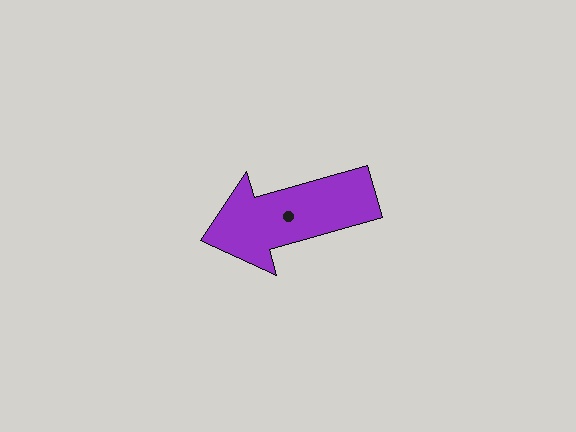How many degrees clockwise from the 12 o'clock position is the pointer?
Approximately 254 degrees.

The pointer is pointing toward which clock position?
Roughly 8 o'clock.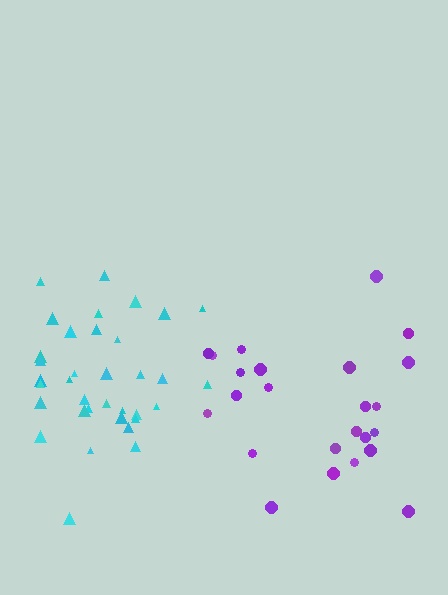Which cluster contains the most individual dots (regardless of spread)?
Cyan (35).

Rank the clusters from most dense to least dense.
cyan, purple.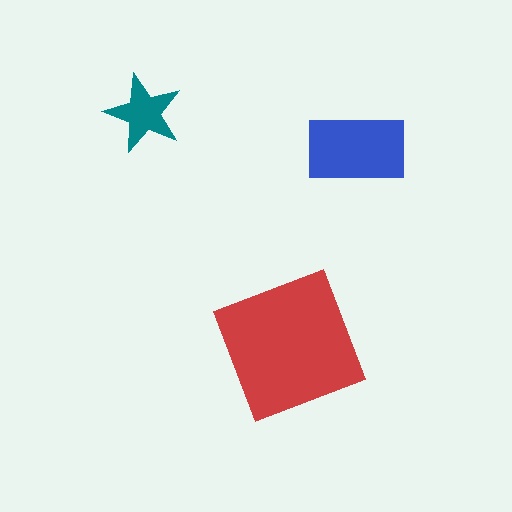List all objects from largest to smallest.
The red square, the blue rectangle, the teal star.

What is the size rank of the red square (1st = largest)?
1st.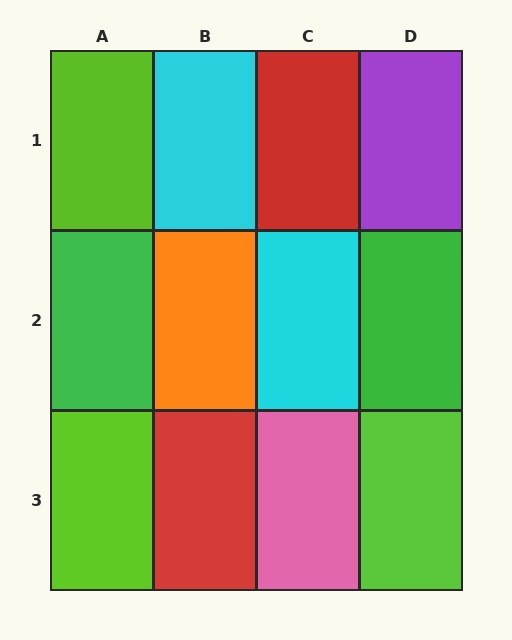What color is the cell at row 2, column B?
Orange.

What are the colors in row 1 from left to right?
Lime, cyan, red, purple.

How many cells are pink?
1 cell is pink.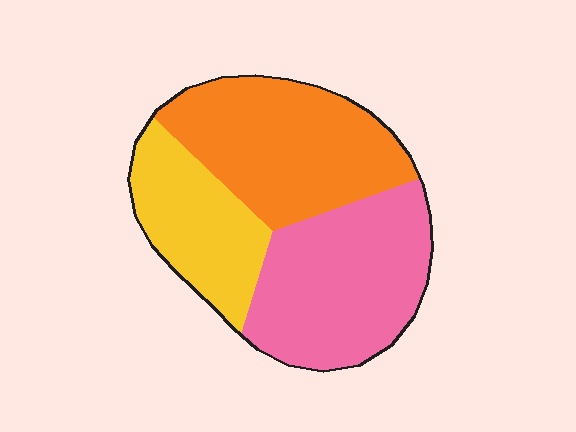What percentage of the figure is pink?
Pink covers around 40% of the figure.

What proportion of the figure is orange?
Orange takes up between a third and a half of the figure.